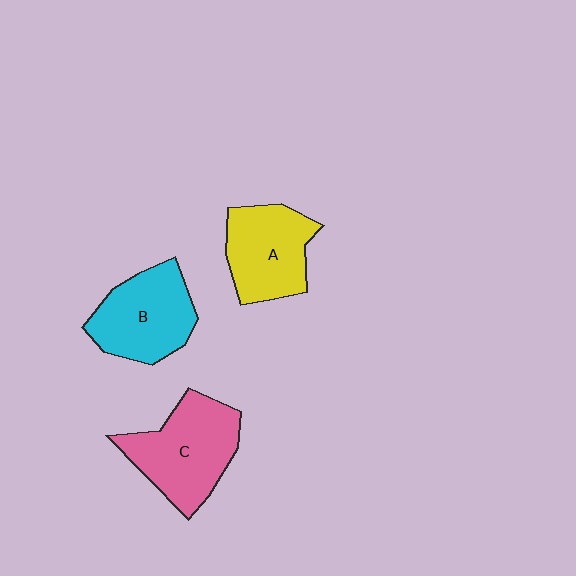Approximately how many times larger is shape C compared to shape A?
Approximately 1.2 times.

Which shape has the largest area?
Shape C (pink).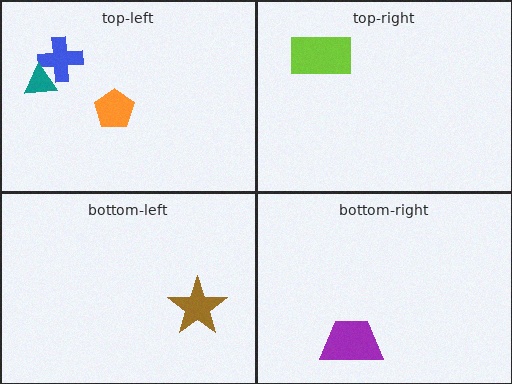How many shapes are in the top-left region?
3.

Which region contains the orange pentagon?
The top-left region.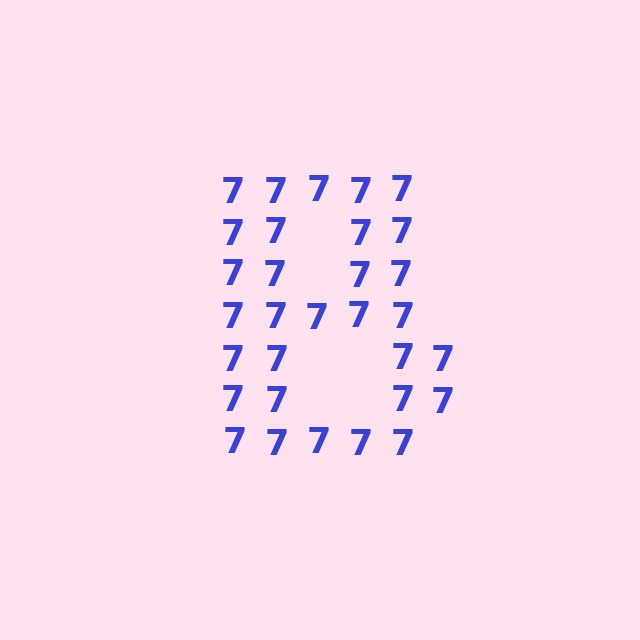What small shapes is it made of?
It is made of small digit 7's.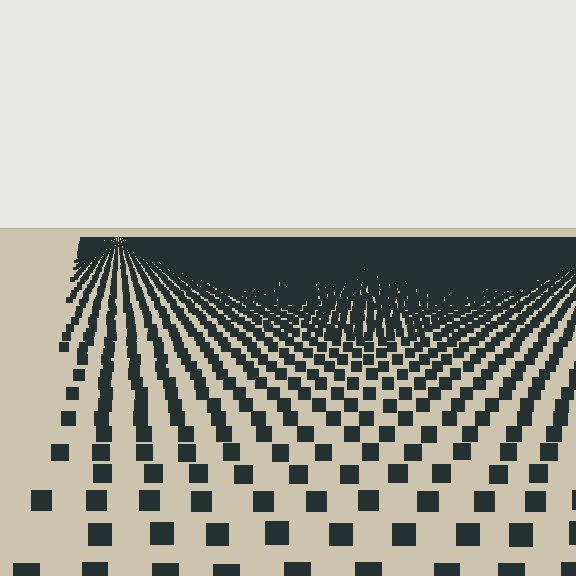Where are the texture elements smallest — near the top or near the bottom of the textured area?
Near the top.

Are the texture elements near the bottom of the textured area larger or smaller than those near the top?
Larger. Near the bottom, elements are closer to the viewer and appear at a bigger on-screen size.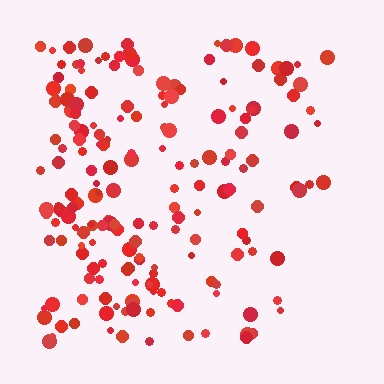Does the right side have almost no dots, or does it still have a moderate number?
Still a moderate number, just noticeably fewer than the left.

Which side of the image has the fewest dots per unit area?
The right.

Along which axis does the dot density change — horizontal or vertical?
Horizontal.